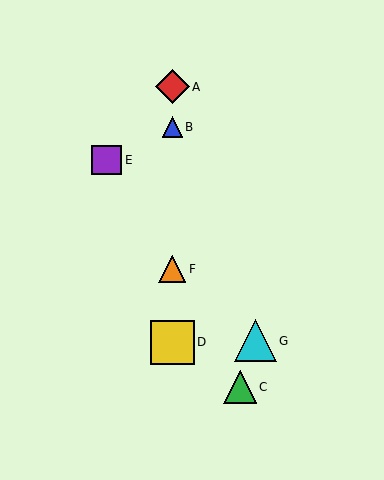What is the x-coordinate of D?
Object D is at x≈172.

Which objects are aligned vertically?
Objects A, B, D, F are aligned vertically.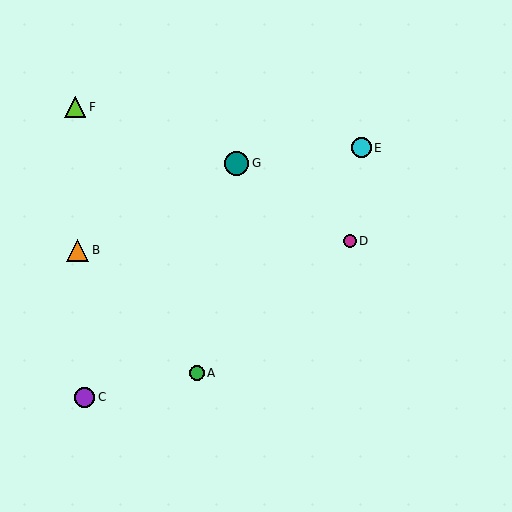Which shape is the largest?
The teal circle (labeled G) is the largest.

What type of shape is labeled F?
Shape F is a lime triangle.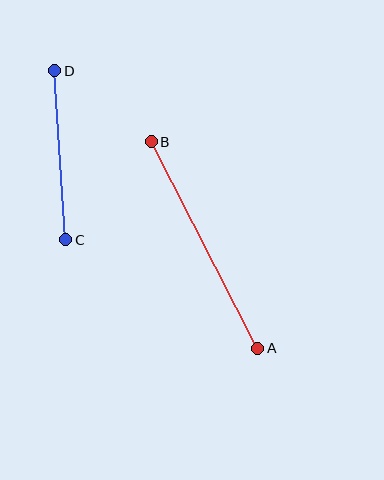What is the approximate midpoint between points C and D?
The midpoint is at approximately (60, 155) pixels.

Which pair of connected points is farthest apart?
Points A and B are farthest apart.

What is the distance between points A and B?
The distance is approximately 232 pixels.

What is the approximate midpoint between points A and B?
The midpoint is at approximately (205, 245) pixels.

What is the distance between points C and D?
The distance is approximately 169 pixels.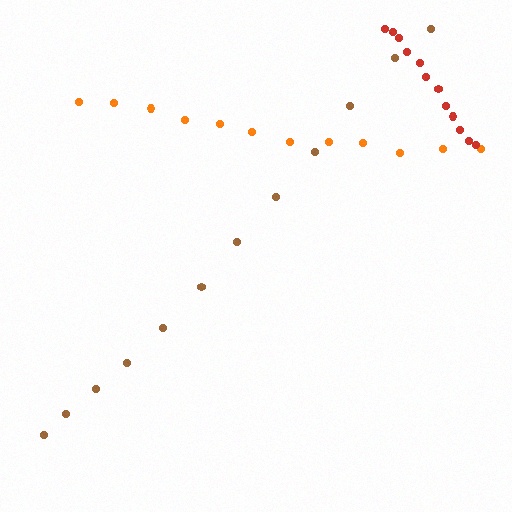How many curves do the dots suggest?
There are 3 distinct paths.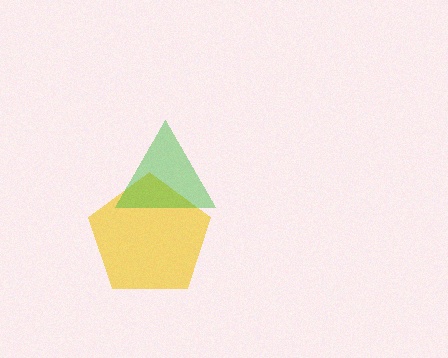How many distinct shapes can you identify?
There are 2 distinct shapes: a yellow pentagon, a green triangle.